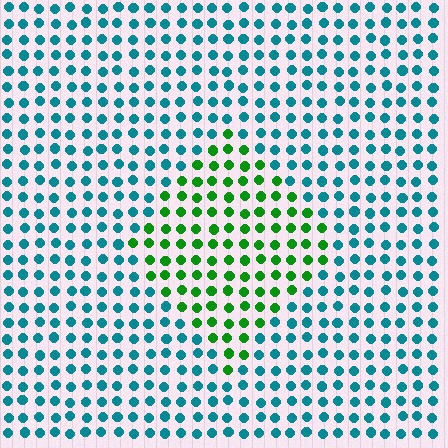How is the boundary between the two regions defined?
The boundary is defined purely by a slight shift in hue (about 60 degrees). Spacing, size, and orientation are identical on both sides.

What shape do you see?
I see a diamond.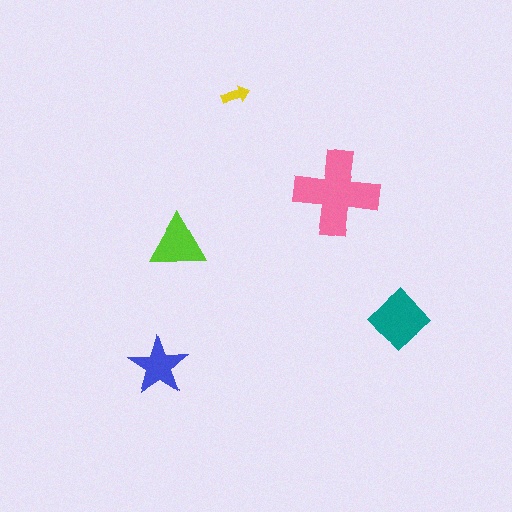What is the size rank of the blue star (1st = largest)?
4th.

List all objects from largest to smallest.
The pink cross, the teal diamond, the lime triangle, the blue star, the yellow arrow.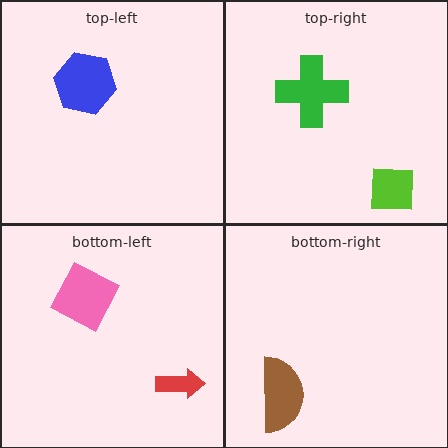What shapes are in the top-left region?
The blue hexagon.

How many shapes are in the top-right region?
2.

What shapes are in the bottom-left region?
The red arrow, the pink square.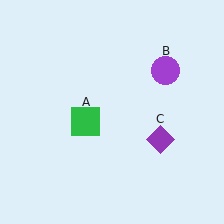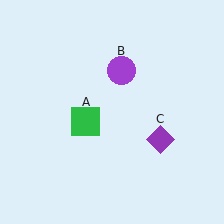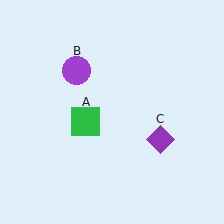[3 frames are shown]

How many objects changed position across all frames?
1 object changed position: purple circle (object B).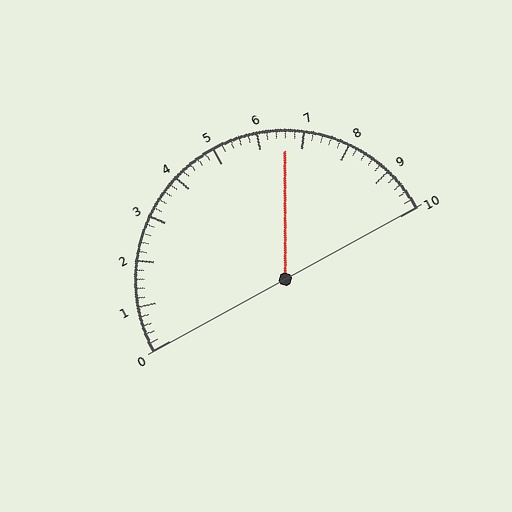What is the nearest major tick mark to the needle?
The nearest major tick mark is 7.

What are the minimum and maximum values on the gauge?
The gauge ranges from 0 to 10.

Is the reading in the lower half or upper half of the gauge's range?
The reading is in the upper half of the range (0 to 10).